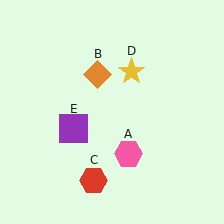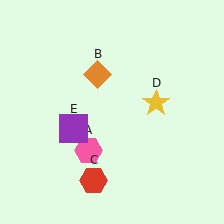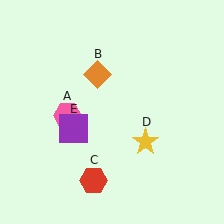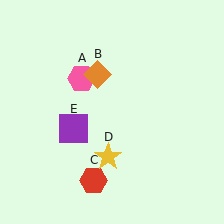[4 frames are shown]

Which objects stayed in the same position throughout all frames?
Orange diamond (object B) and red hexagon (object C) and purple square (object E) remained stationary.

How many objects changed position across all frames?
2 objects changed position: pink hexagon (object A), yellow star (object D).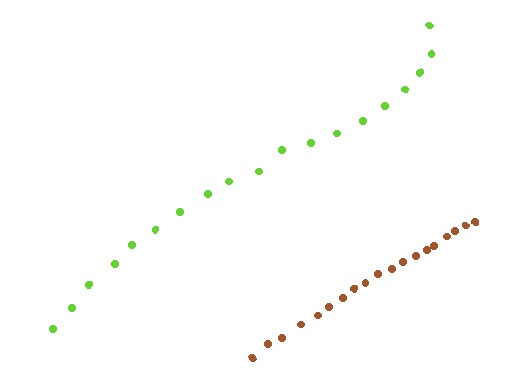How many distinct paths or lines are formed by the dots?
There are 2 distinct paths.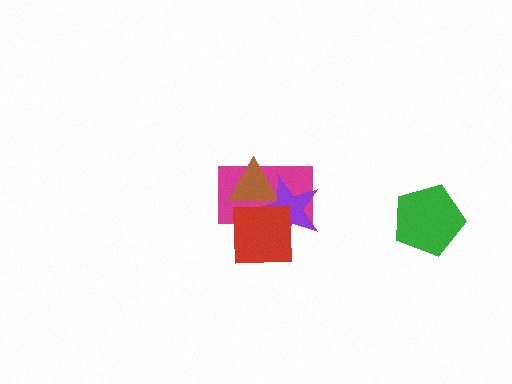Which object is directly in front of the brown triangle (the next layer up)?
The purple star is directly in front of the brown triangle.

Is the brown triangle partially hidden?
Yes, it is partially covered by another shape.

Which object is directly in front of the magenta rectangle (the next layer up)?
The brown triangle is directly in front of the magenta rectangle.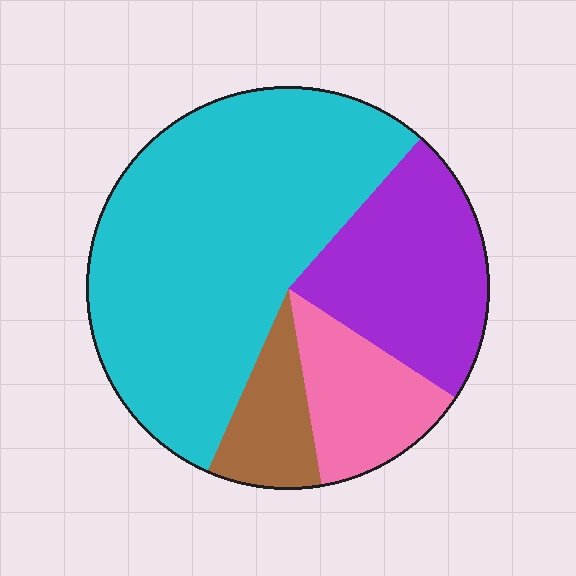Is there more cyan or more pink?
Cyan.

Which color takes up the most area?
Cyan, at roughly 55%.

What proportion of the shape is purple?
Purple covers roughly 25% of the shape.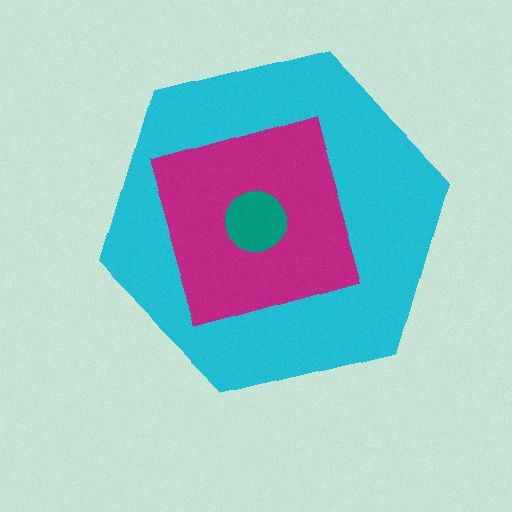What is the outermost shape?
The cyan hexagon.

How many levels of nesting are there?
3.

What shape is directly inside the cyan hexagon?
The magenta diamond.